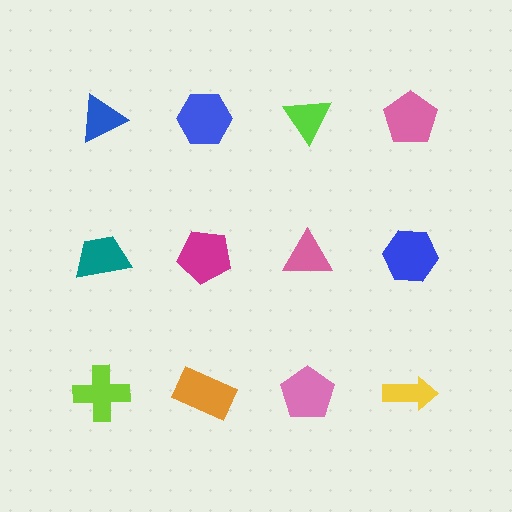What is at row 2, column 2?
A magenta pentagon.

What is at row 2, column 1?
A teal trapezoid.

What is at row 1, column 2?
A blue hexagon.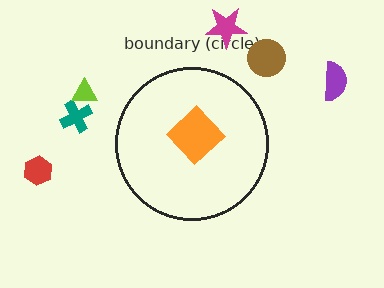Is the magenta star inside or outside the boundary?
Outside.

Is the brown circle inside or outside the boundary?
Outside.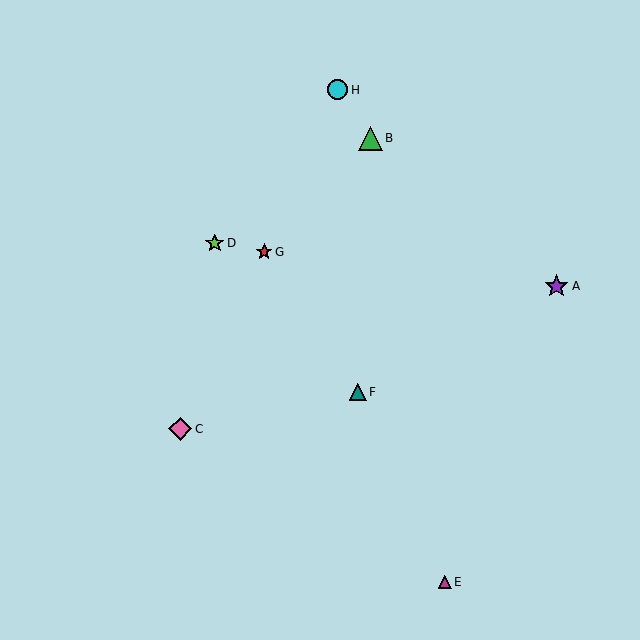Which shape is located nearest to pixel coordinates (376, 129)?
The green triangle (labeled B) at (371, 138) is nearest to that location.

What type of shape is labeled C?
Shape C is a pink diamond.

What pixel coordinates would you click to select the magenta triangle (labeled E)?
Click at (445, 582) to select the magenta triangle E.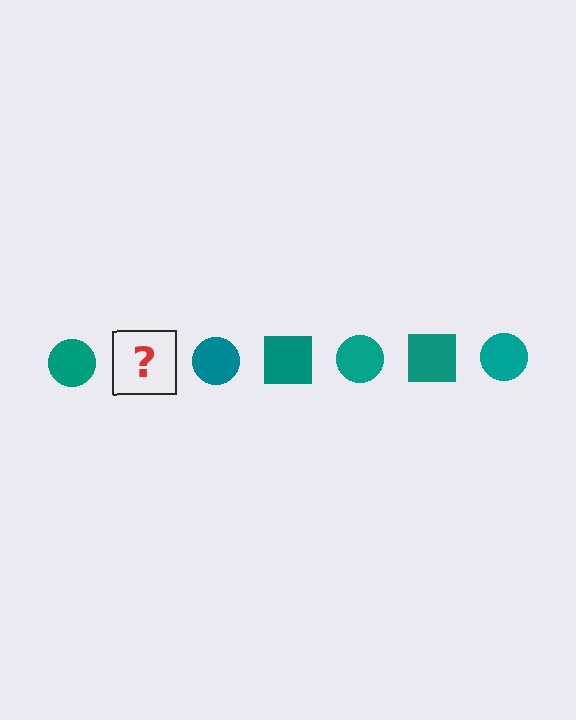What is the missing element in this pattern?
The missing element is a teal square.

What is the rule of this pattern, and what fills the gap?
The rule is that the pattern cycles through circle, square shapes in teal. The gap should be filled with a teal square.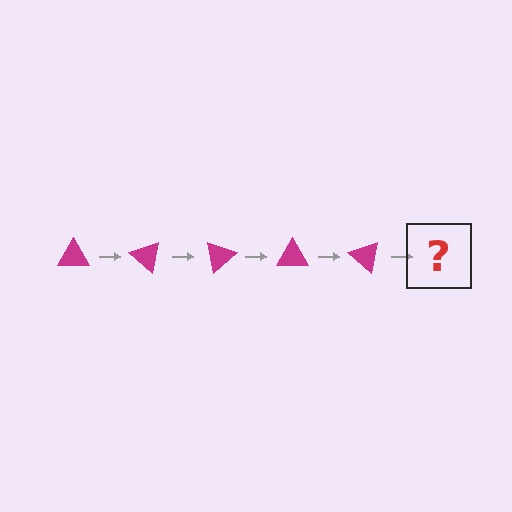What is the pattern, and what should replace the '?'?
The pattern is that the triangle rotates 40 degrees each step. The '?' should be a magenta triangle rotated 200 degrees.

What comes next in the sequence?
The next element should be a magenta triangle rotated 200 degrees.